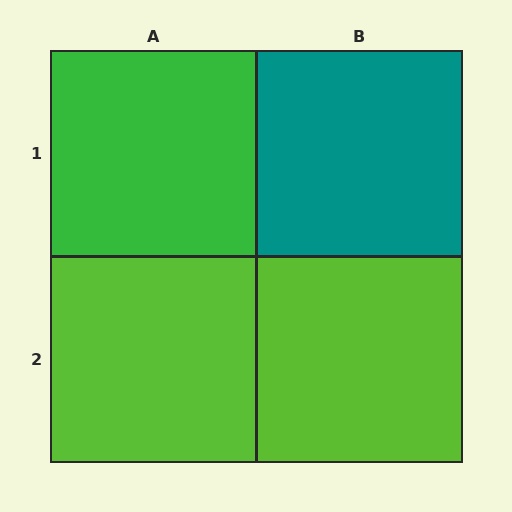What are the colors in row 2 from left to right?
Lime, lime.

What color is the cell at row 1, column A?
Green.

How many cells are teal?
1 cell is teal.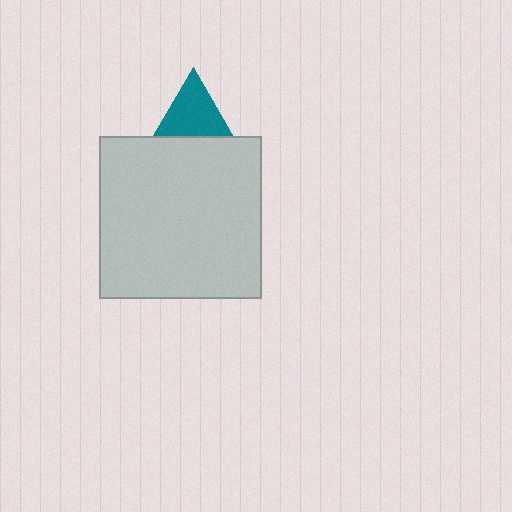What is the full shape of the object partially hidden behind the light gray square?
The partially hidden object is a teal triangle.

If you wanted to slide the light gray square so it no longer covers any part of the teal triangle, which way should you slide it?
Slide it down — that is the most direct way to separate the two shapes.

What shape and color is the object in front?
The object in front is a light gray square.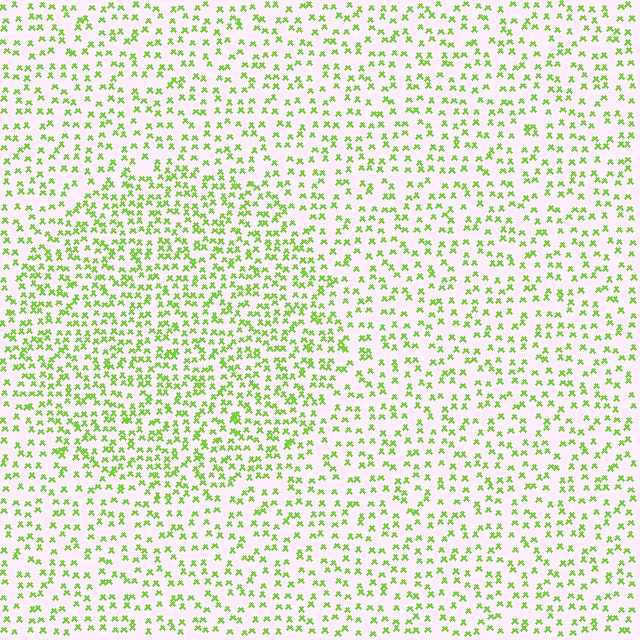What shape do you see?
I see a circle.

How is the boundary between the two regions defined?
The boundary is defined by a change in element density (approximately 1.7x ratio). All elements are the same color, size, and shape.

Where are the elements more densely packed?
The elements are more densely packed inside the circle boundary.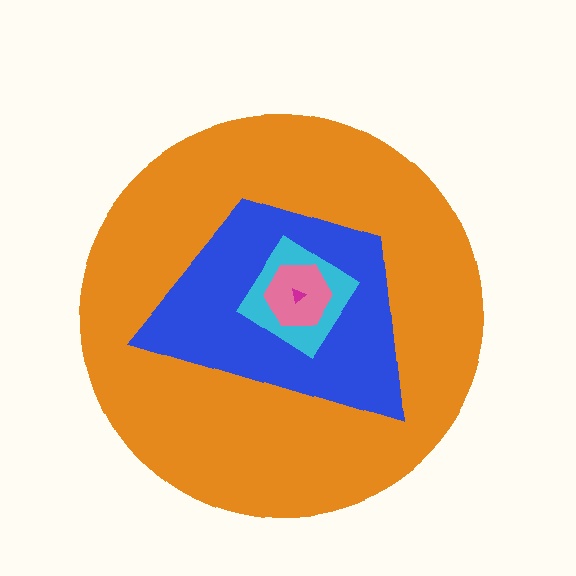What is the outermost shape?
The orange circle.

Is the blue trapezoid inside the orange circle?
Yes.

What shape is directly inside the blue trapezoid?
The cyan diamond.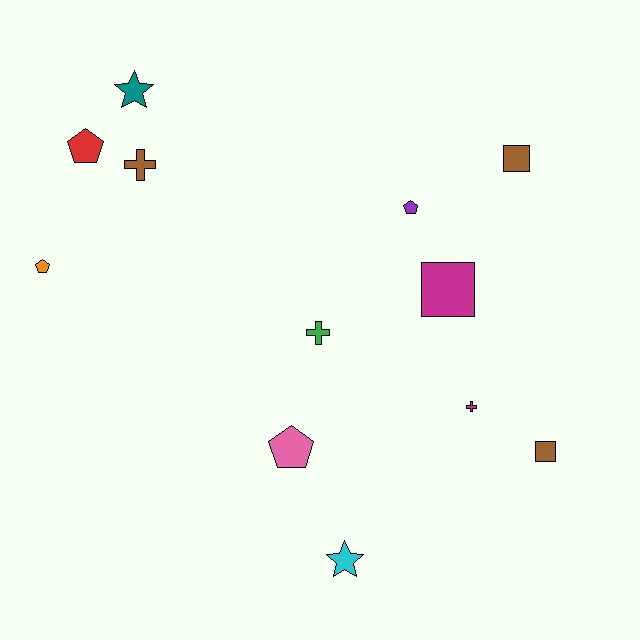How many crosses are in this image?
There are 3 crosses.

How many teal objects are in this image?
There is 1 teal object.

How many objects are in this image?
There are 12 objects.